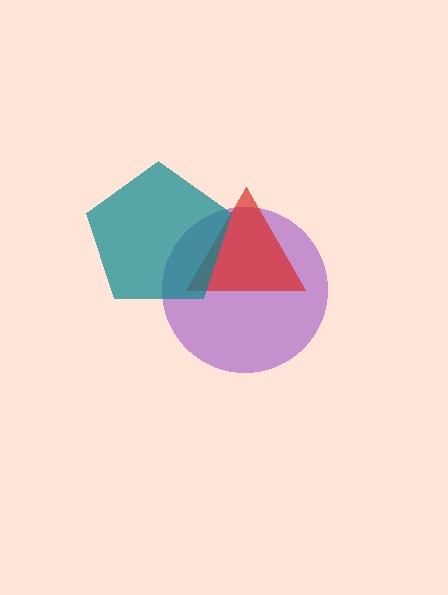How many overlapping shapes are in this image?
There are 3 overlapping shapes in the image.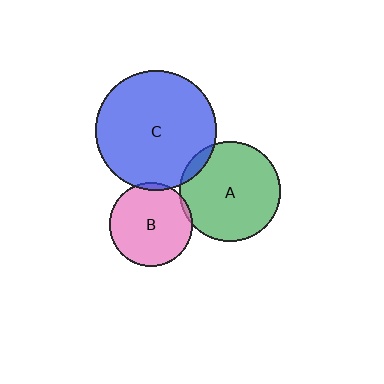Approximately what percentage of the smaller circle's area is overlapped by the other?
Approximately 5%.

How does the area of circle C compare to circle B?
Approximately 2.1 times.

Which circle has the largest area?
Circle C (blue).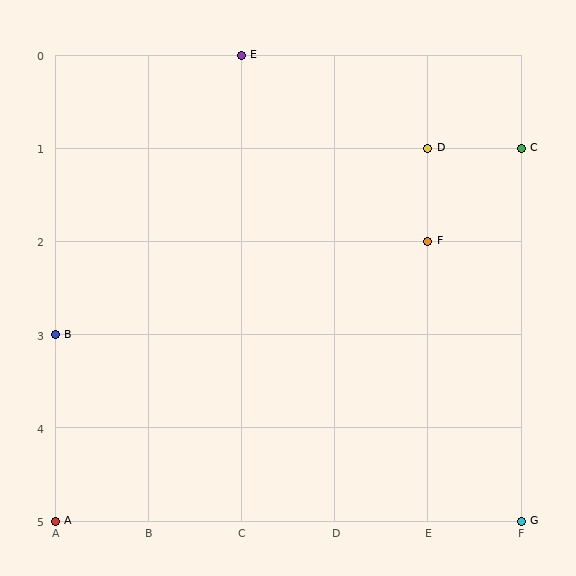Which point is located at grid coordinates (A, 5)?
Point A is at (A, 5).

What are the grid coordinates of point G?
Point G is at grid coordinates (F, 5).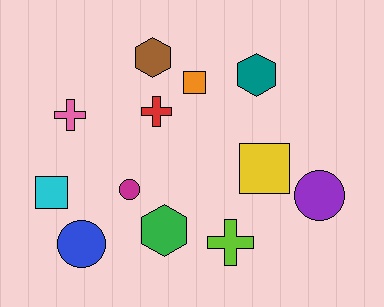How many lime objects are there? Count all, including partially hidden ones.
There is 1 lime object.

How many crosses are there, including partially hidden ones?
There are 3 crosses.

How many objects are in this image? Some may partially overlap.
There are 12 objects.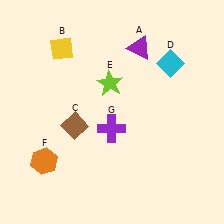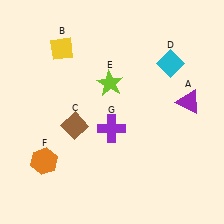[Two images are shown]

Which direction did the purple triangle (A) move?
The purple triangle (A) moved down.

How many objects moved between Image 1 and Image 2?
1 object moved between the two images.